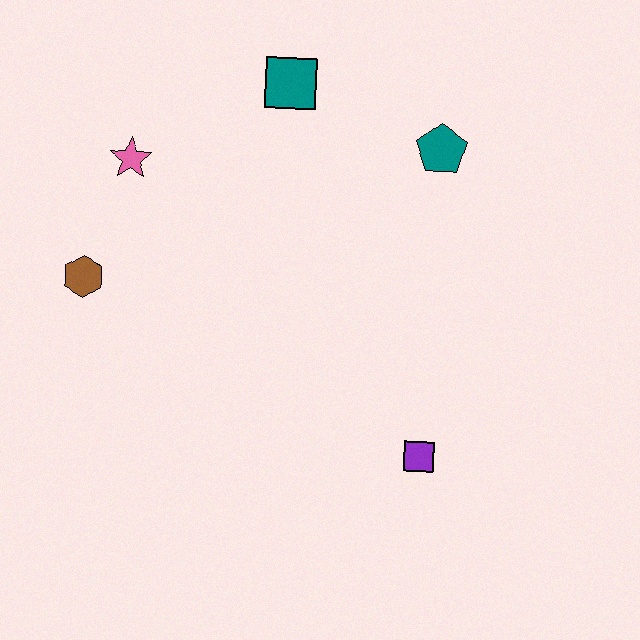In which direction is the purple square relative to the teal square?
The purple square is below the teal square.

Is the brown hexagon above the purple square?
Yes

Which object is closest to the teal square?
The teal pentagon is closest to the teal square.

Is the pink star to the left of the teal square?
Yes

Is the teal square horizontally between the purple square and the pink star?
Yes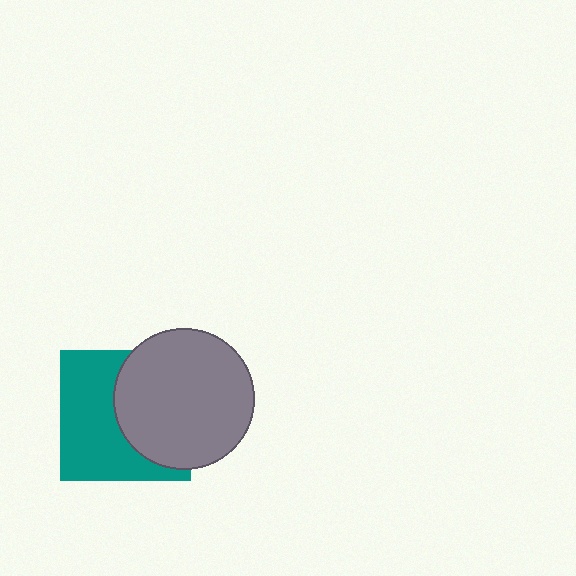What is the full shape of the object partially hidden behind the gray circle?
The partially hidden object is a teal square.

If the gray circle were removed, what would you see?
You would see the complete teal square.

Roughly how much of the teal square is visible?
About half of it is visible (roughly 54%).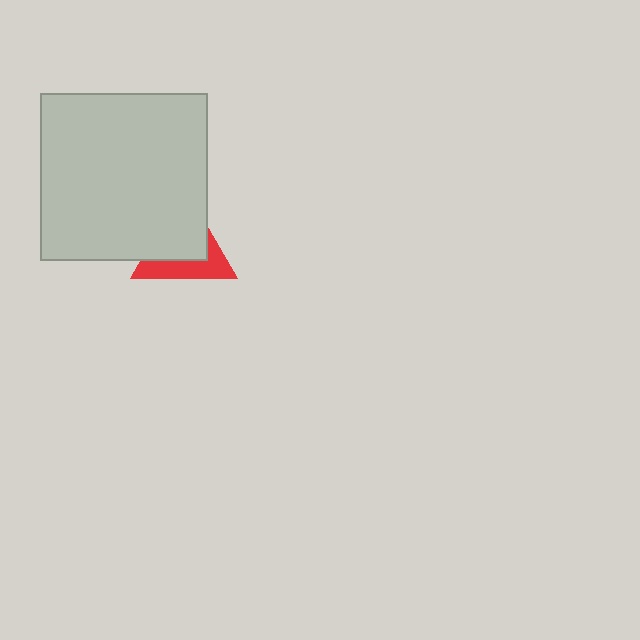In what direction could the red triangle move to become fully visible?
The red triangle could move toward the lower-right. That would shift it out from behind the light gray square entirely.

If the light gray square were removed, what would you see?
You would see the complete red triangle.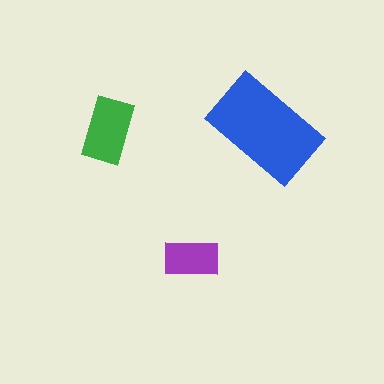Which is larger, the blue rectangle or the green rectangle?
The blue one.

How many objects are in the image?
There are 3 objects in the image.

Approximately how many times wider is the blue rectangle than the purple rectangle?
About 2 times wider.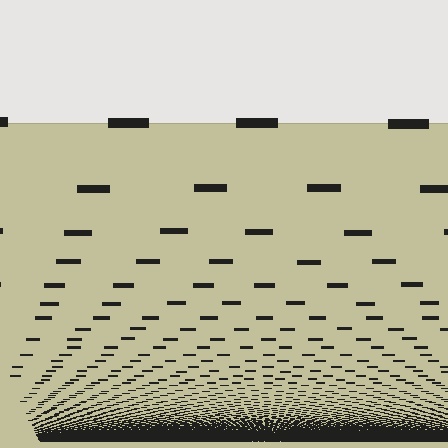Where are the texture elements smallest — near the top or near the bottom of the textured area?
Near the bottom.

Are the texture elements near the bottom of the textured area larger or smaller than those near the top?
Smaller. The gradient is inverted — elements near the bottom are smaller and denser.